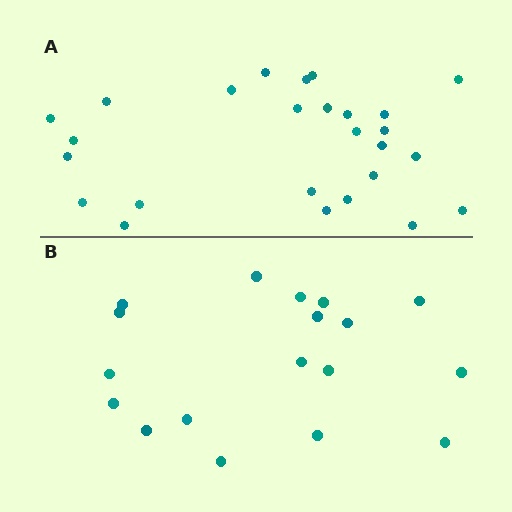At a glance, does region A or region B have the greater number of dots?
Region A (the top region) has more dots.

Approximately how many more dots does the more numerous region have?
Region A has roughly 8 or so more dots than region B.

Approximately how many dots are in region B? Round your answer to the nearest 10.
About 20 dots. (The exact count is 18, which rounds to 20.)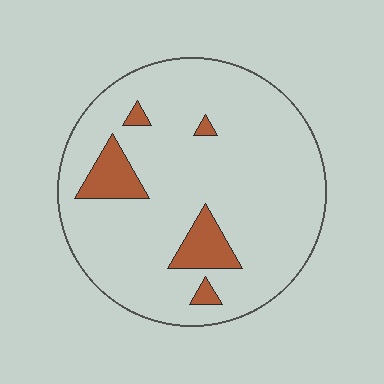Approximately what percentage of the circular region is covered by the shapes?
Approximately 10%.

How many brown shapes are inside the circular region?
5.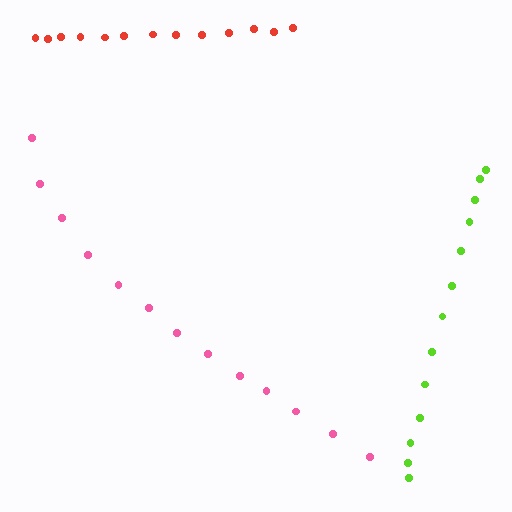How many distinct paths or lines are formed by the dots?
There are 3 distinct paths.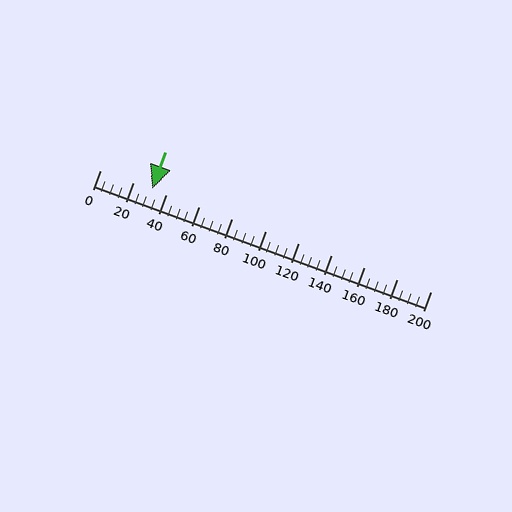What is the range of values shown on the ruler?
The ruler shows values from 0 to 200.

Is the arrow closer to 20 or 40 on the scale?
The arrow is closer to 40.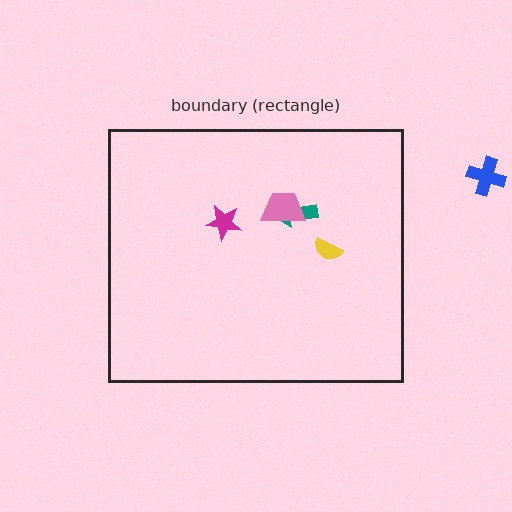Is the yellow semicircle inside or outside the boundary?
Inside.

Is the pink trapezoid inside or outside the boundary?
Inside.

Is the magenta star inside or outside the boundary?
Inside.